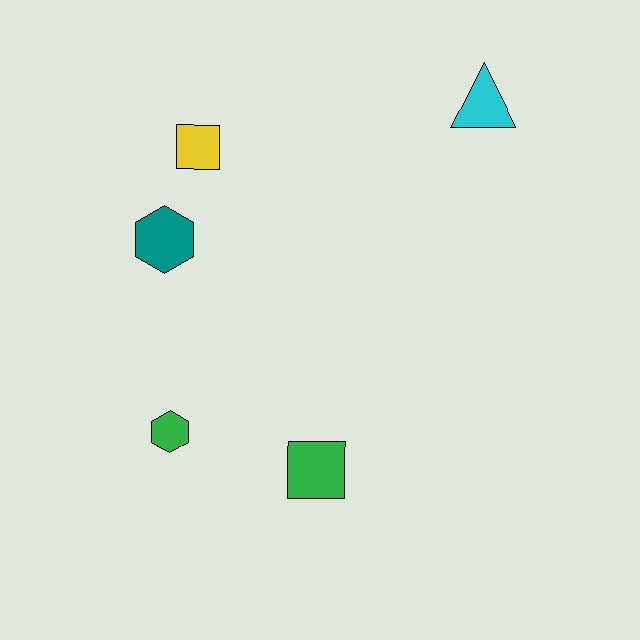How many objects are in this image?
There are 5 objects.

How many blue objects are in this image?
There are no blue objects.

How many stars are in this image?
There are no stars.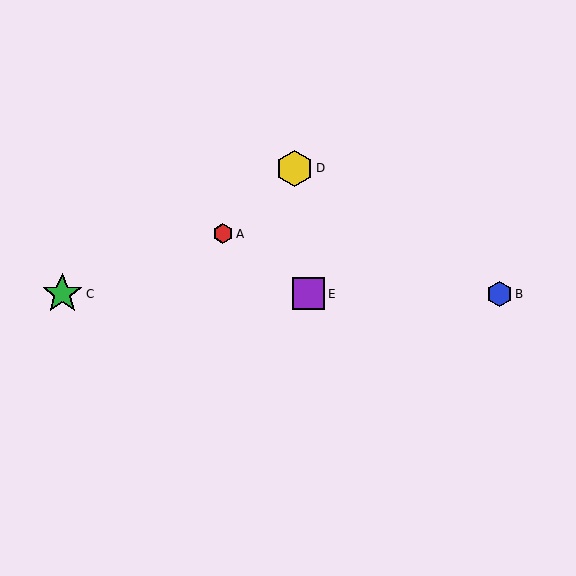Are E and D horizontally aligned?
No, E is at y≈294 and D is at y≈168.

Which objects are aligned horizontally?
Objects B, C, E are aligned horizontally.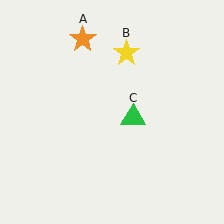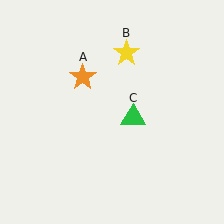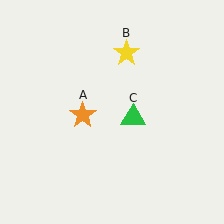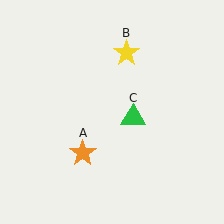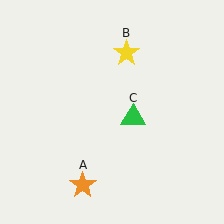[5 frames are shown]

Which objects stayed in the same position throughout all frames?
Yellow star (object B) and green triangle (object C) remained stationary.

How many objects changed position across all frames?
1 object changed position: orange star (object A).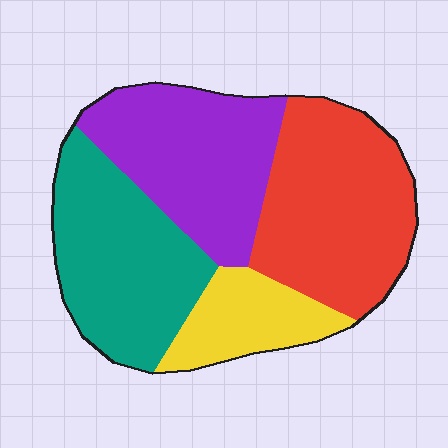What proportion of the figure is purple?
Purple takes up about one quarter (1/4) of the figure.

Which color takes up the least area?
Yellow, at roughly 15%.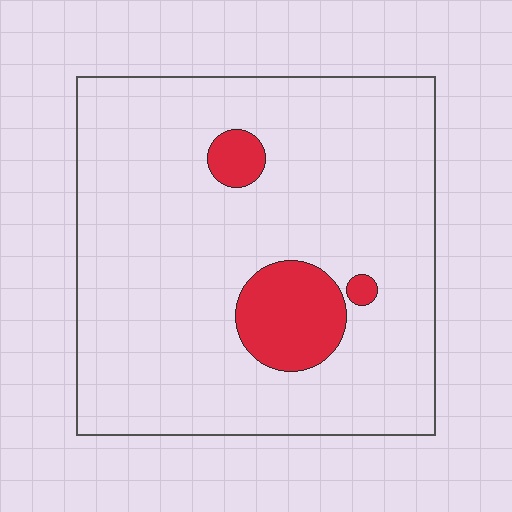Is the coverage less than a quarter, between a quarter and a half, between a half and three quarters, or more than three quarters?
Less than a quarter.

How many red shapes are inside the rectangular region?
3.